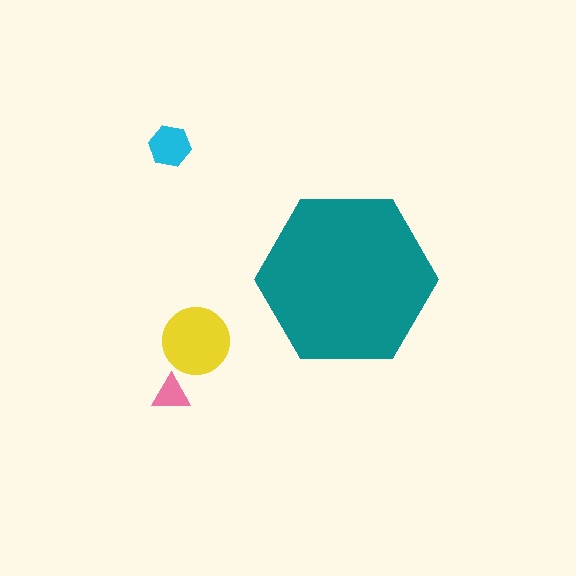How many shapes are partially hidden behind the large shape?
0 shapes are partially hidden.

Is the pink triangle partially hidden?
No, the pink triangle is fully visible.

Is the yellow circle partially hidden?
No, the yellow circle is fully visible.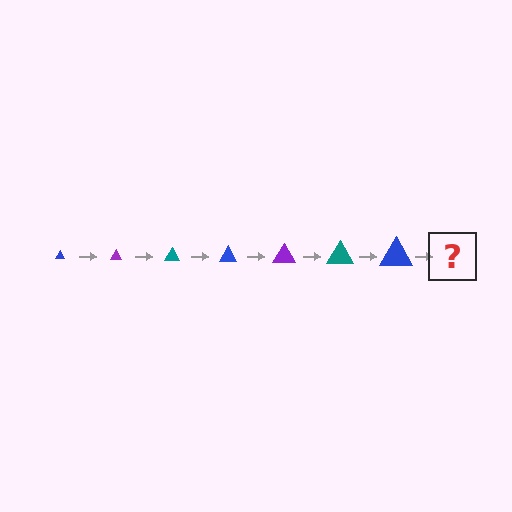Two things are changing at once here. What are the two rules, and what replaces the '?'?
The two rules are that the triangle grows larger each step and the color cycles through blue, purple, and teal. The '?' should be a purple triangle, larger than the previous one.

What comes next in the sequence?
The next element should be a purple triangle, larger than the previous one.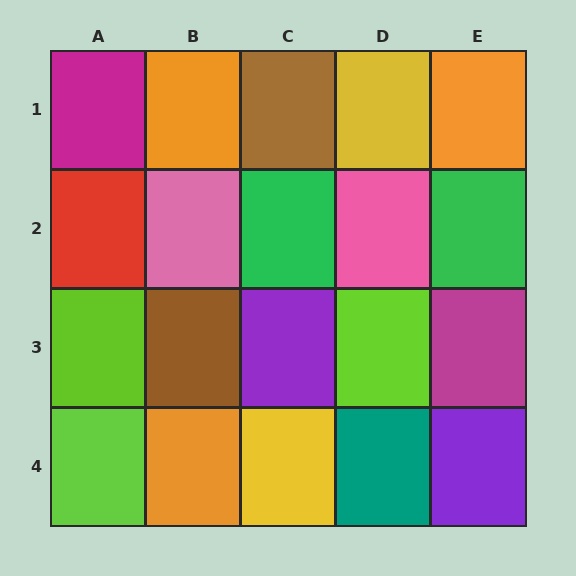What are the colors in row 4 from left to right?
Lime, orange, yellow, teal, purple.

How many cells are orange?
3 cells are orange.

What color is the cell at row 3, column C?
Purple.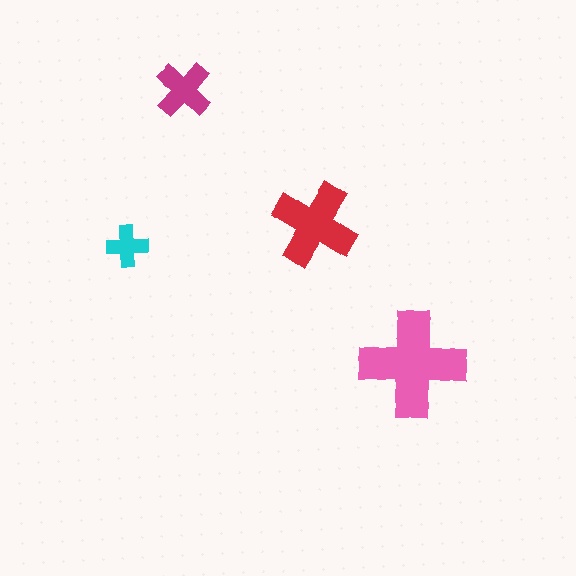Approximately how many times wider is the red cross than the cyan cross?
About 2 times wider.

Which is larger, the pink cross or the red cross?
The pink one.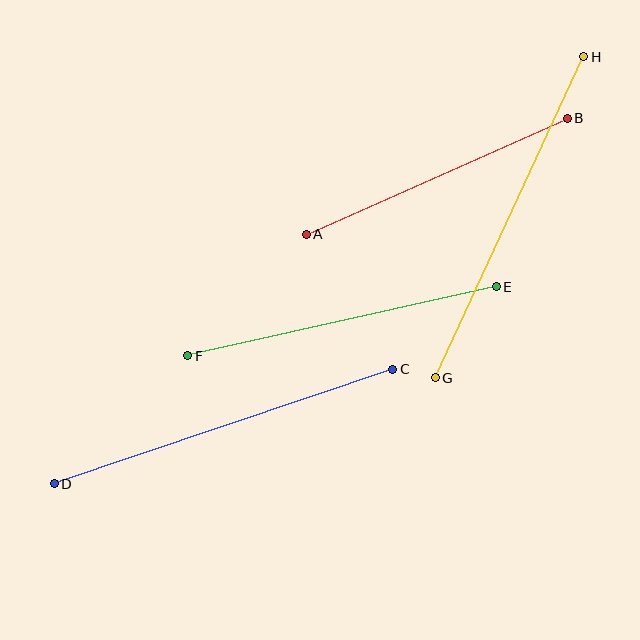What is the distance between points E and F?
The distance is approximately 316 pixels.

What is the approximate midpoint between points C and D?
The midpoint is at approximately (223, 426) pixels.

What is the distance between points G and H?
The distance is approximately 354 pixels.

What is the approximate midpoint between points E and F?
The midpoint is at approximately (342, 321) pixels.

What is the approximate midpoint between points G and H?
The midpoint is at approximately (510, 217) pixels.